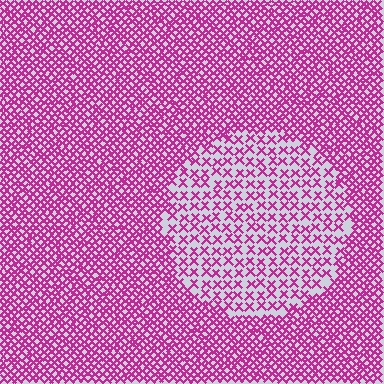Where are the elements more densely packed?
The elements are more densely packed outside the circle boundary.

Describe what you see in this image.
The image contains small magenta elements arranged at two different densities. A circle-shaped region is visible where the elements are less densely packed than the surrounding area.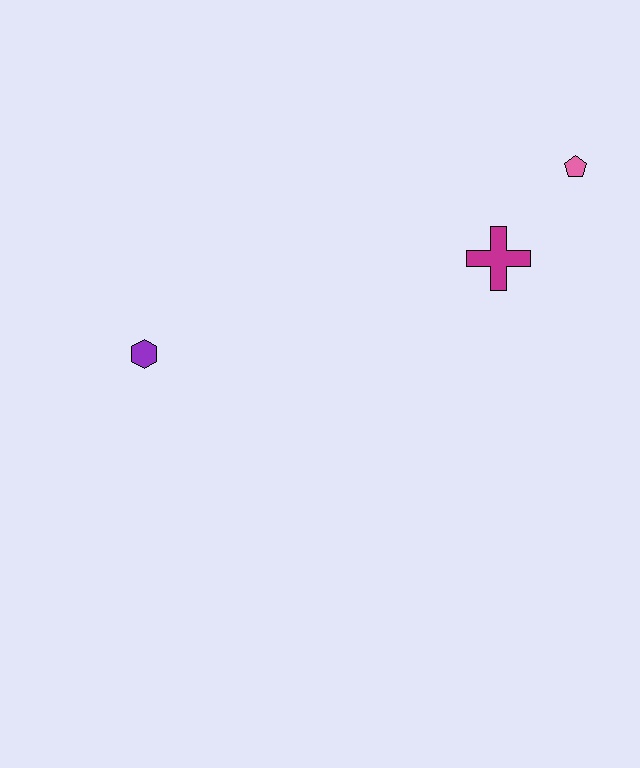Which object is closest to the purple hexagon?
The magenta cross is closest to the purple hexagon.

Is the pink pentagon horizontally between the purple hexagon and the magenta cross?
No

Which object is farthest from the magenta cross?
The purple hexagon is farthest from the magenta cross.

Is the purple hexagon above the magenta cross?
No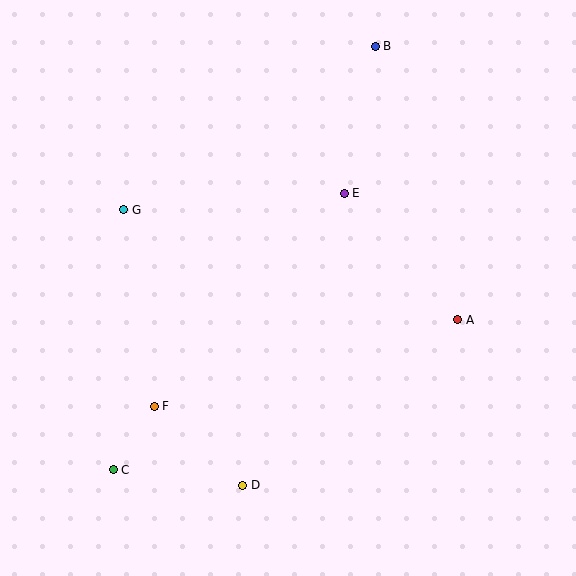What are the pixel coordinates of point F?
Point F is at (154, 406).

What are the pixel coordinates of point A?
Point A is at (458, 320).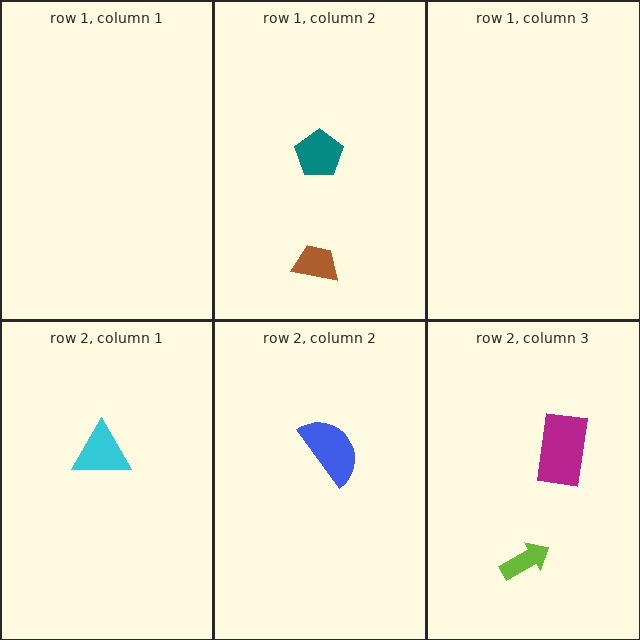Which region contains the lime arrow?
The row 2, column 3 region.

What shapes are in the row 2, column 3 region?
The magenta rectangle, the lime arrow.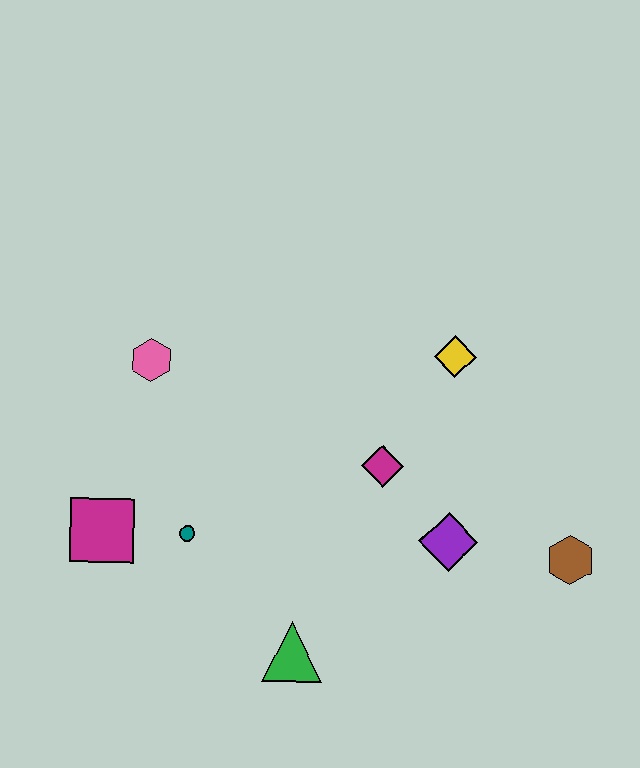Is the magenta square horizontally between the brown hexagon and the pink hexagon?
No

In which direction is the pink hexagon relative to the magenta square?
The pink hexagon is above the magenta square.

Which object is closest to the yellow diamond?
The magenta diamond is closest to the yellow diamond.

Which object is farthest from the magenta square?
The brown hexagon is farthest from the magenta square.